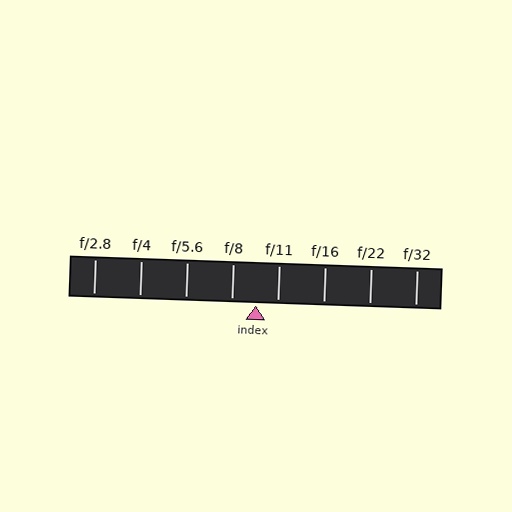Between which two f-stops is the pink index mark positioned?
The index mark is between f/8 and f/11.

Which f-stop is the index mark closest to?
The index mark is closest to f/11.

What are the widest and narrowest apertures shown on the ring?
The widest aperture shown is f/2.8 and the narrowest is f/32.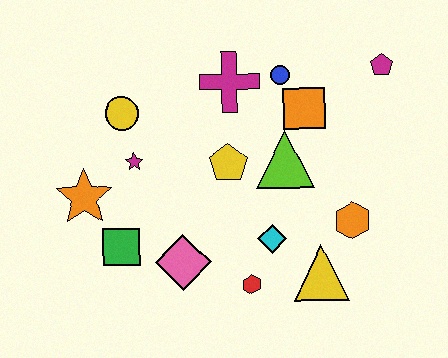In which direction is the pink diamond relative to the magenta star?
The pink diamond is below the magenta star.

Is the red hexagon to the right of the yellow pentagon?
Yes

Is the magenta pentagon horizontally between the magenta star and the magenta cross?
No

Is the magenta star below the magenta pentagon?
Yes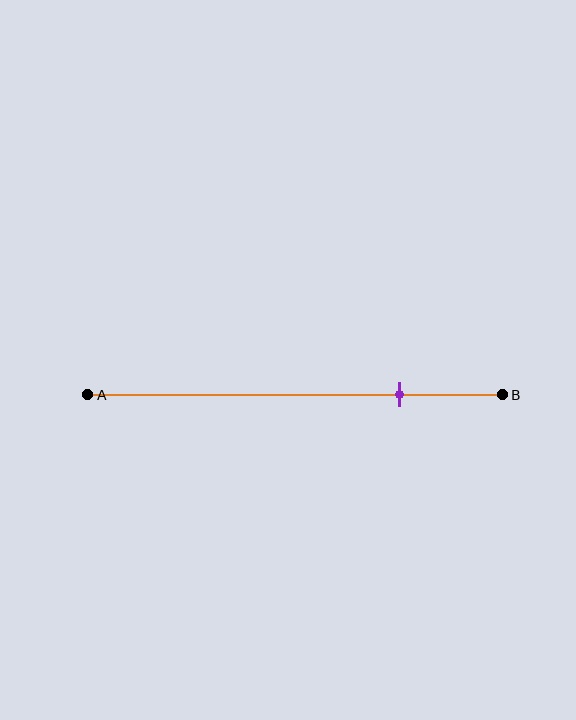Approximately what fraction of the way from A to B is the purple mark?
The purple mark is approximately 75% of the way from A to B.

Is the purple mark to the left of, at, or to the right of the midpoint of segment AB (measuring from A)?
The purple mark is to the right of the midpoint of segment AB.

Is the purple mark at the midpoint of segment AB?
No, the mark is at about 75% from A, not at the 50% midpoint.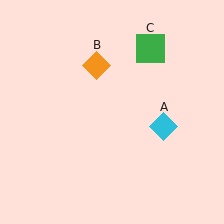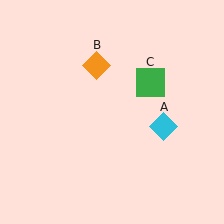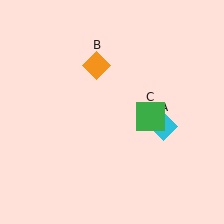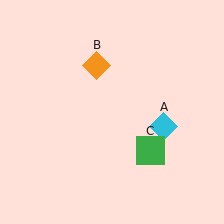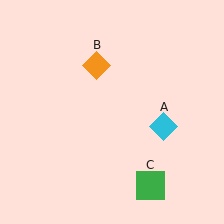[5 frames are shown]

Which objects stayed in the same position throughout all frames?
Cyan diamond (object A) and orange diamond (object B) remained stationary.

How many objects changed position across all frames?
1 object changed position: green square (object C).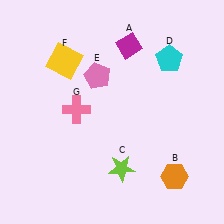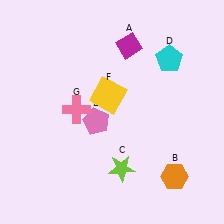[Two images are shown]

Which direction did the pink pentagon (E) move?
The pink pentagon (E) moved down.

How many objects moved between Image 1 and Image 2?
2 objects moved between the two images.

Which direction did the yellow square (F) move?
The yellow square (F) moved right.